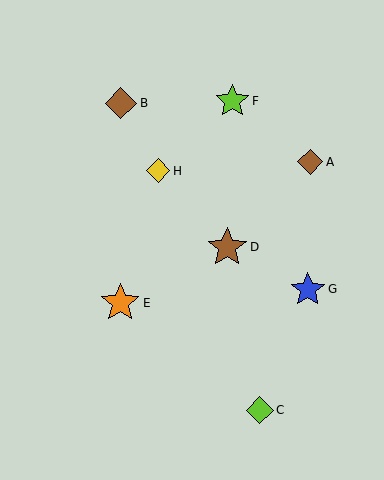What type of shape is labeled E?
Shape E is an orange star.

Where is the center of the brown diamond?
The center of the brown diamond is at (121, 103).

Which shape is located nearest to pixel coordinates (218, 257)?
The brown star (labeled D) at (227, 247) is nearest to that location.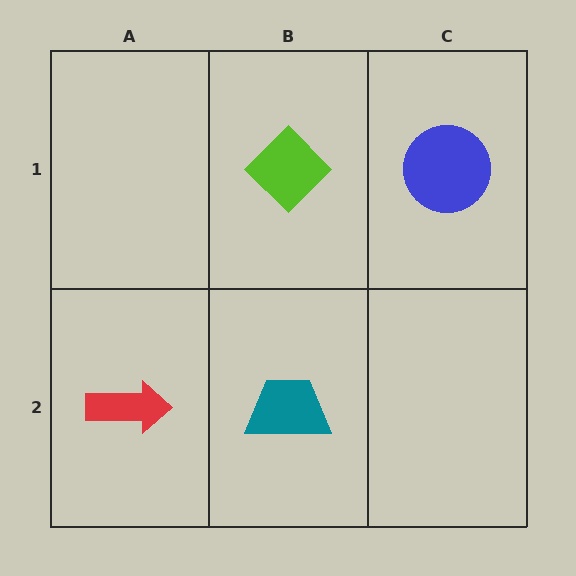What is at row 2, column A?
A red arrow.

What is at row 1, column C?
A blue circle.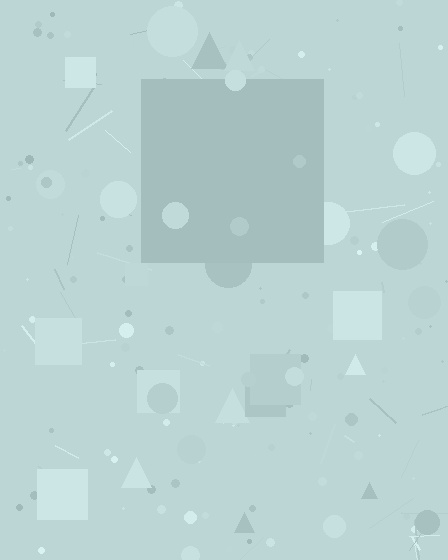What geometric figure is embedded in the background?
A square is embedded in the background.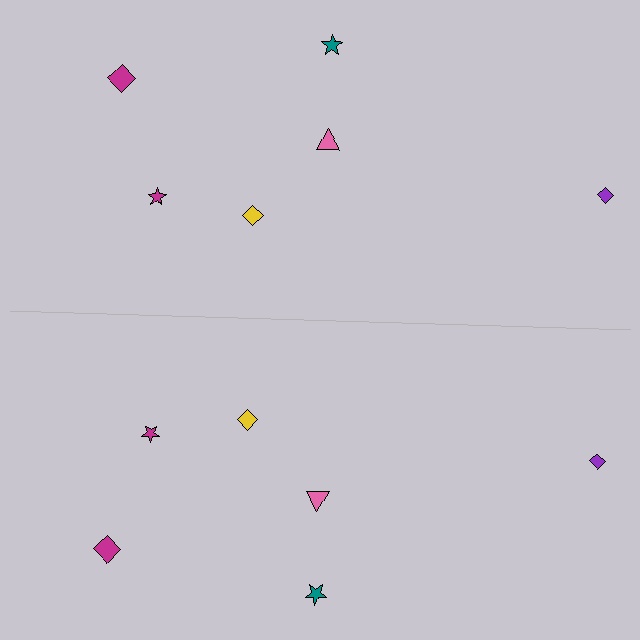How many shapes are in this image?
There are 12 shapes in this image.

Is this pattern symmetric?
Yes, this pattern has bilateral (reflection) symmetry.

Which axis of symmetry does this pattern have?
The pattern has a horizontal axis of symmetry running through the center of the image.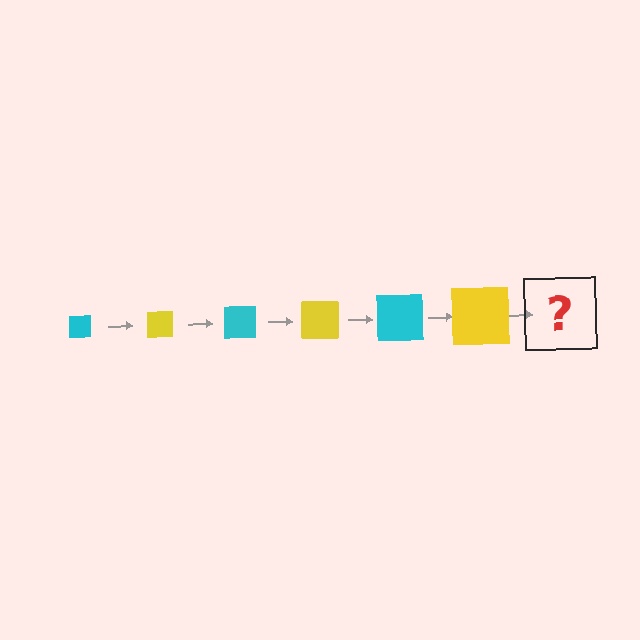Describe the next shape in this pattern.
It should be a cyan square, larger than the previous one.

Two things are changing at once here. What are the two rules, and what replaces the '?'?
The two rules are that the square grows larger each step and the color cycles through cyan and yellow. The '?' should be a cyan square, larger than the previous one.